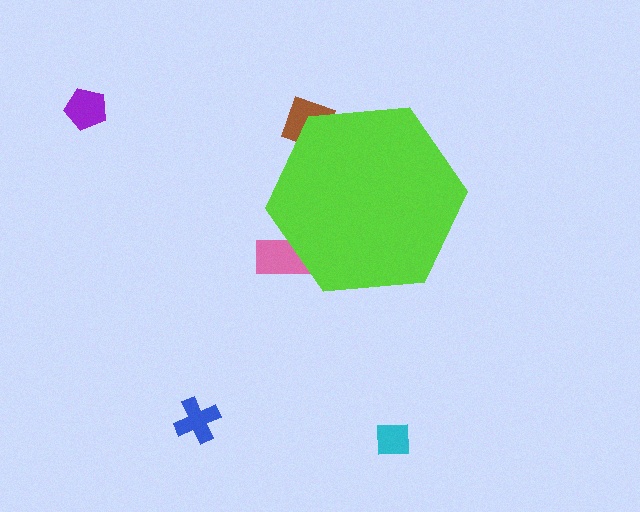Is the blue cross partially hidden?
No, the blue cross is fully visible.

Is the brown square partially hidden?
Yes, the brown square is partially hidden behind the lime hexagon.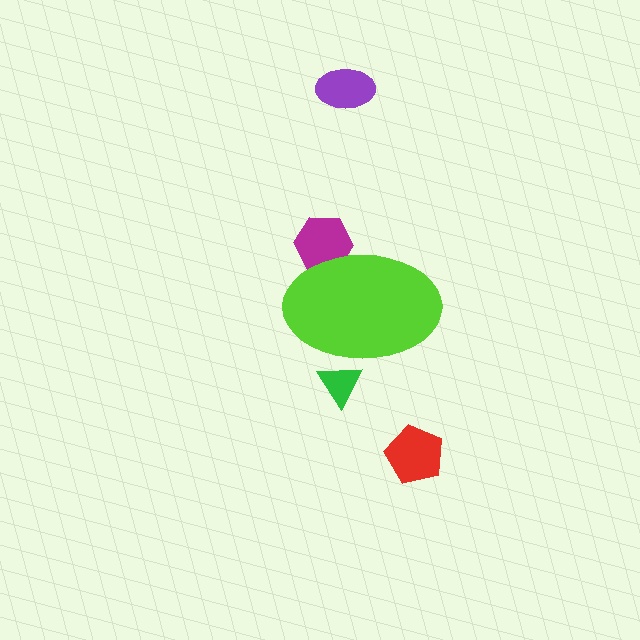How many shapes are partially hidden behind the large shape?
2 shapes are partially hidden.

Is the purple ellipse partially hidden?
No, the purple ellipse is fully visible.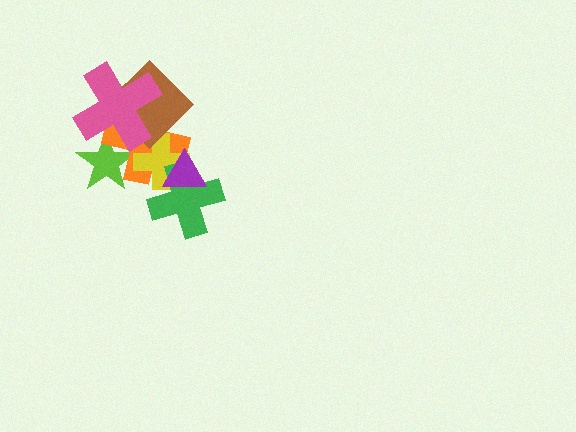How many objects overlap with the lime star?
2 objects overlap with the lime star.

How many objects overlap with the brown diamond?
3 objects overlap with the brown diamond.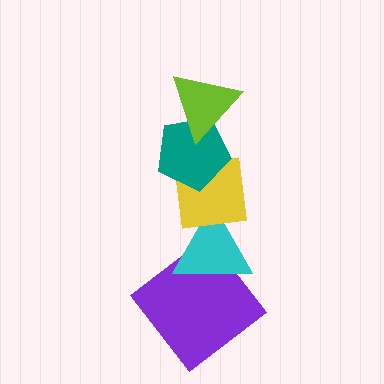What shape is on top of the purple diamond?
The cyan triangle is on top of the purple diamond.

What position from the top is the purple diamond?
The purple diamond is 5th from the top.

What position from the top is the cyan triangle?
The cyan triangle is 4th from the top.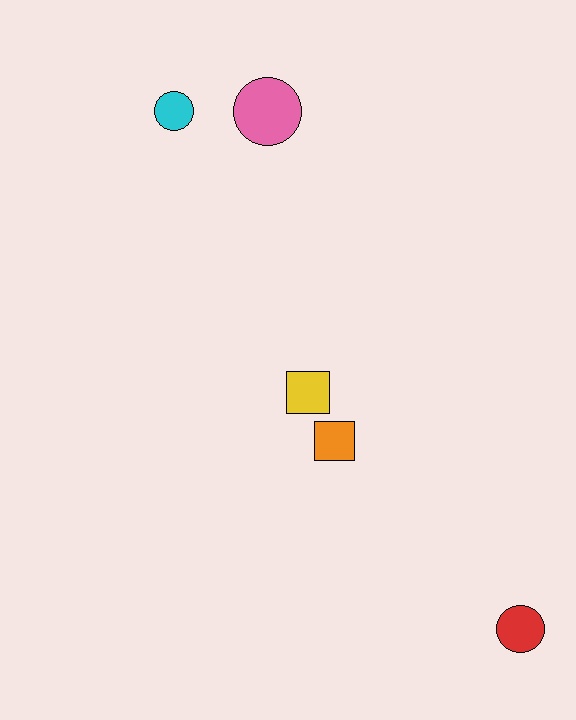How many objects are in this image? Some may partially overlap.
There are 5 objects.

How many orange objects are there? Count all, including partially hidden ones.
There is 1 orange object.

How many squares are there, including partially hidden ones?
There are 2 squares.